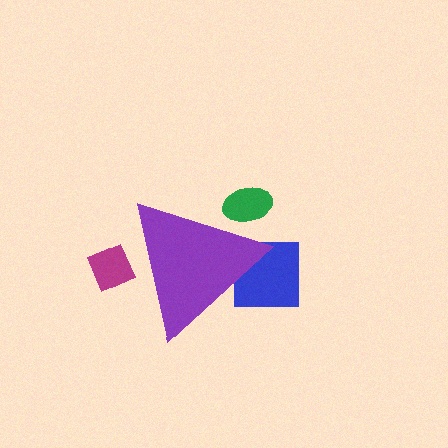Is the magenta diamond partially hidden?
Yes, the magenta diamond is partially hidden behind the purple triangle.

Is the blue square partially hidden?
Yes, the blue square is partially hidden behind the purple triangle.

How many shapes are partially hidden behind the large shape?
3 shapes are partially hidden.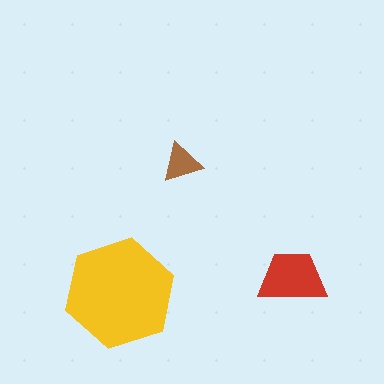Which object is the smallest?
The brown triangle.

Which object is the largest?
The yellow hexagon.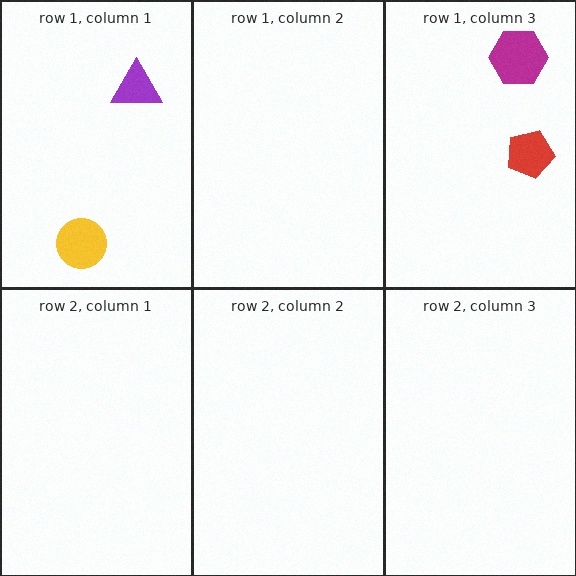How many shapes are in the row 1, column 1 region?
2.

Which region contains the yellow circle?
The row 1, column 1 region.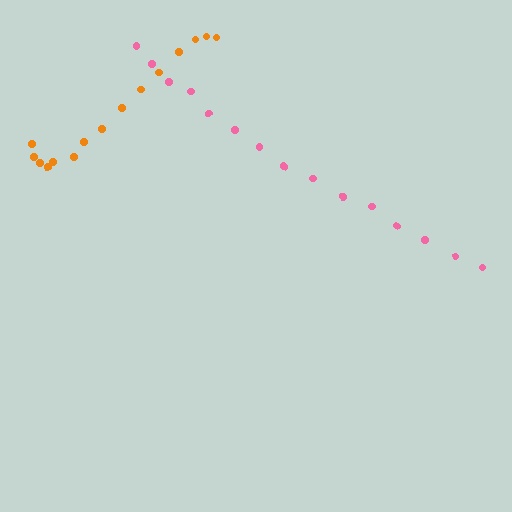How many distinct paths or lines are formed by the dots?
There are 2 distinct paths.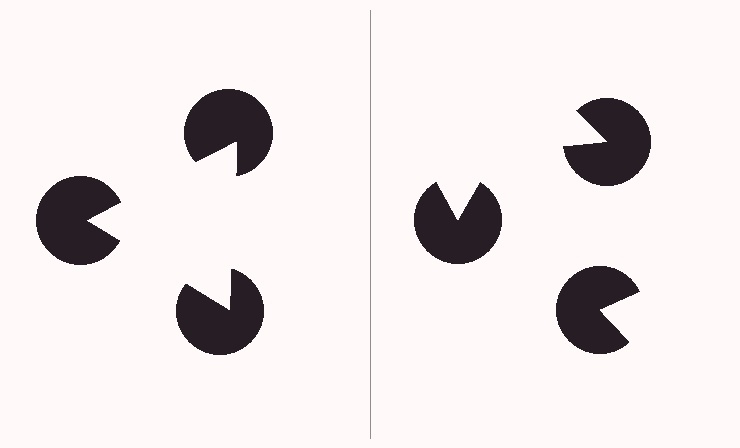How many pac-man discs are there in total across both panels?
6 — 3 on each side.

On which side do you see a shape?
An illusory triangle appears on the left side. On the right side the wedge cuts are rotated, so no coherent shape forms.